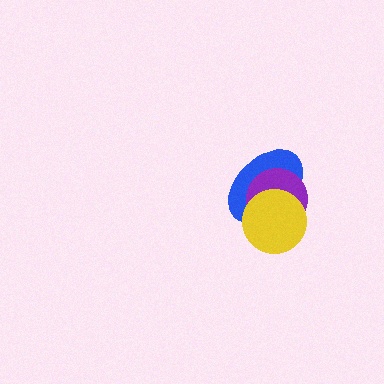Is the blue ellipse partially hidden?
Yes, it is partially covered by another shape.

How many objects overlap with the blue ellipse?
2 objects overlap with the blue ellipse.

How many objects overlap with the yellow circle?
2 objects overlap with the yellow circle.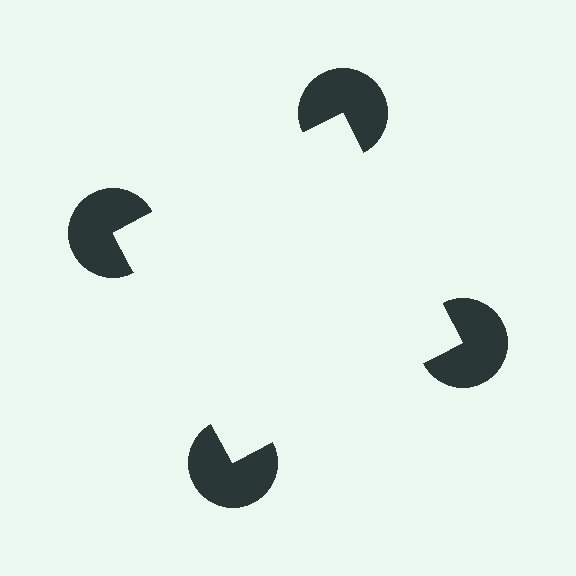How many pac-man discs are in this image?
There are 4 — one at each vertex of the illusory square.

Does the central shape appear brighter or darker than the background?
It typically appears slightly brighter than the background, even though no actual brightness change is drawn.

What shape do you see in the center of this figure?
An illusory square — its edges are inferred from the aligned wedge cuts in the pac-man discs, not physically drawn.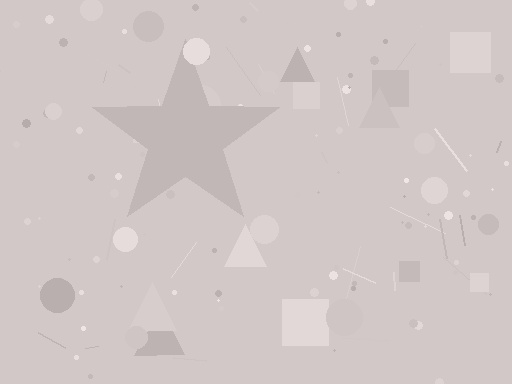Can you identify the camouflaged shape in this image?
The camouflaged shape is a star.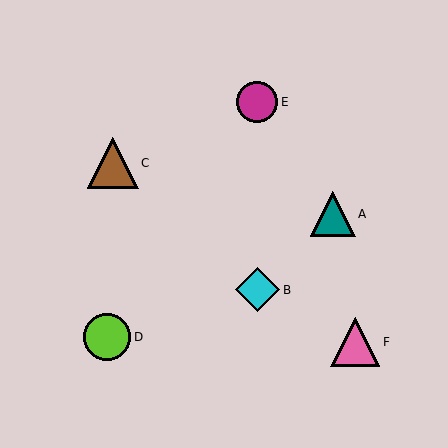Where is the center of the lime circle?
The center of the lime circle is at (107, 337).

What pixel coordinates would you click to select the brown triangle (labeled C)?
Click at (113, 163) to select the brown triangle C.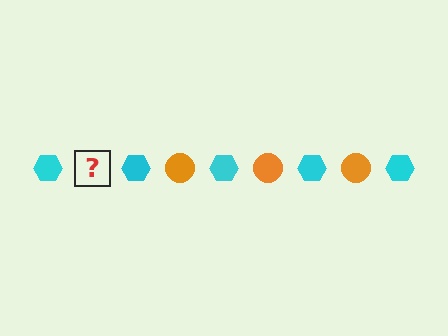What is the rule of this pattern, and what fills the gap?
The rule is that the pattern alternates between cyan hexagon and orange circle. The gap should be filled with an orange circle.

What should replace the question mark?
The question mark should be replaced with an orange circle.